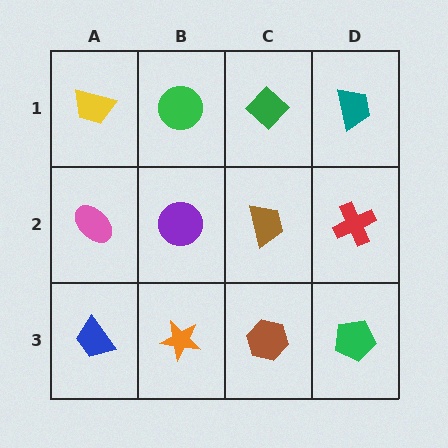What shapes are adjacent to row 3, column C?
A brown trapezoid (row 2, column C), an orange star (row 3, column B), a green pentagon (row 3, column D).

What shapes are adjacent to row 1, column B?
A purple circle (row 2, column B), a yellow trapezoid (row 1, column A), a green diamond (row 1, column C).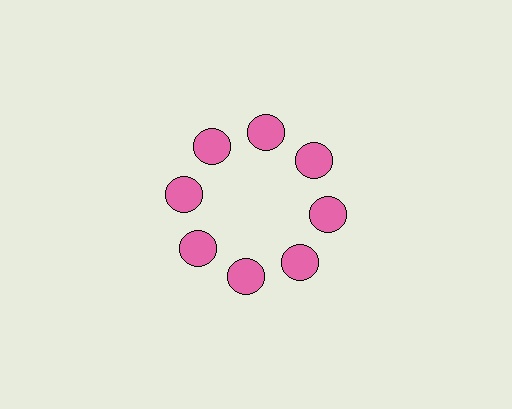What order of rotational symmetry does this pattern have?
This pattern has 8-fold rotational symmetry.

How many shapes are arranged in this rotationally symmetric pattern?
There are 8 shapes, arranged in 8 groups of 1.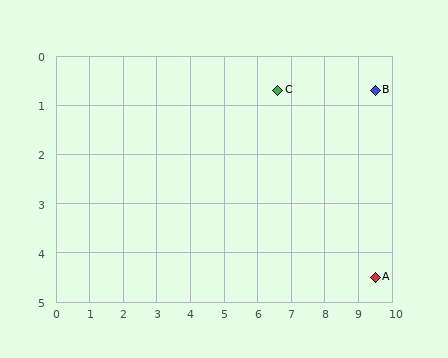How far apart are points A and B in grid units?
Points A and B are about 3.8 grid units apart.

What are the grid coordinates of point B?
Point B is at approximately (9.5, 0.7).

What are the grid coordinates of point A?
Point A is at approximately (9.5, 4.5).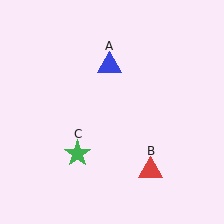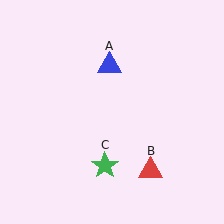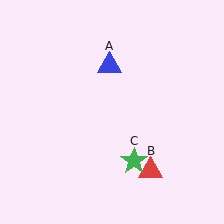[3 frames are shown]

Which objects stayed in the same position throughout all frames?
Blue triangle (object A) and red triangle (object B) remained stationary.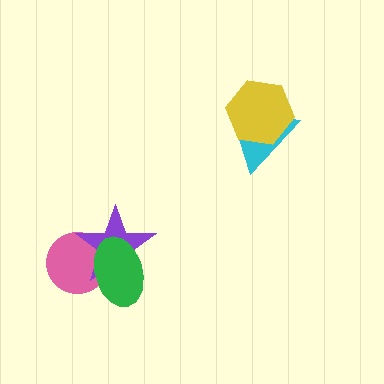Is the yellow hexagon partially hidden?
No, no other shape covers it.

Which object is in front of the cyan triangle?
The yellow hexagon is in front of the cyan triangle.